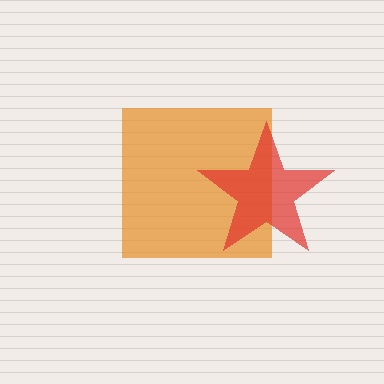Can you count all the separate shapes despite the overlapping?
Yes, there are 2 separate shapes.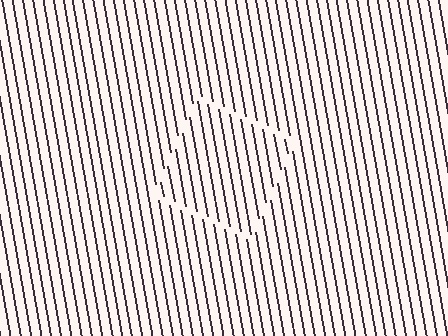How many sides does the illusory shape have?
4 sides — the line-ends trace a square.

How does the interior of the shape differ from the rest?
The interior of the shape contains the same grating, shifted by half a period — the contour is defined by the phase discontinuity where line-ends from the inner and outer gratings abut.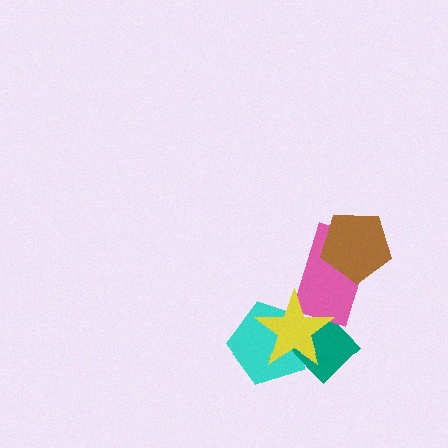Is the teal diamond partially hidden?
Yes, it is partially covered by another shape.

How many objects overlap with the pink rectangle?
3 objects overlap with the pink rectangle.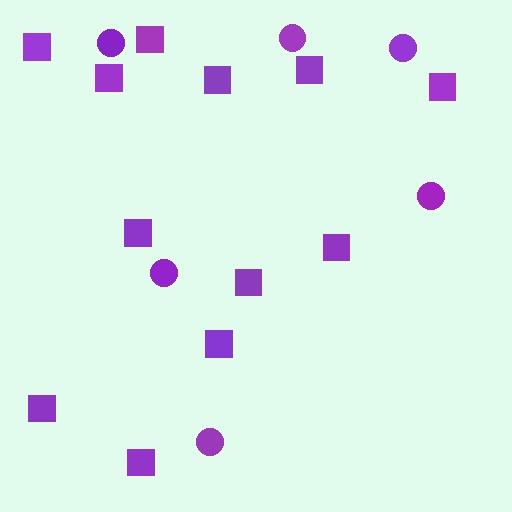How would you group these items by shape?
There are 2 groups: one group of squares (12) and one group of circles (6).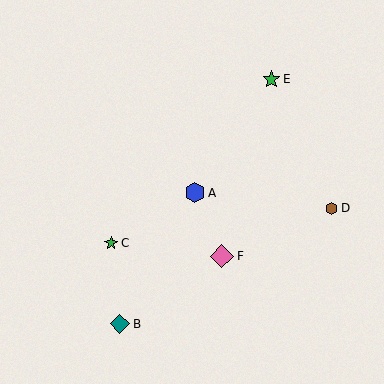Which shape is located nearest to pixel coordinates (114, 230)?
The green star (labeled C) at (111, 243) is nearest to that location.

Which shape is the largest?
The pink diamond (labeled F) is the largest.